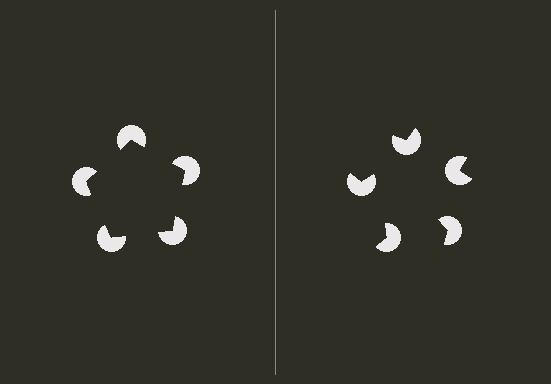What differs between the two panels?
The pac-man discs are positioned identically on both sides; only the wedge orientations differ. On the left they align to a pentagon; on the right they are misaligned.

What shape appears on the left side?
An illusory pentagon.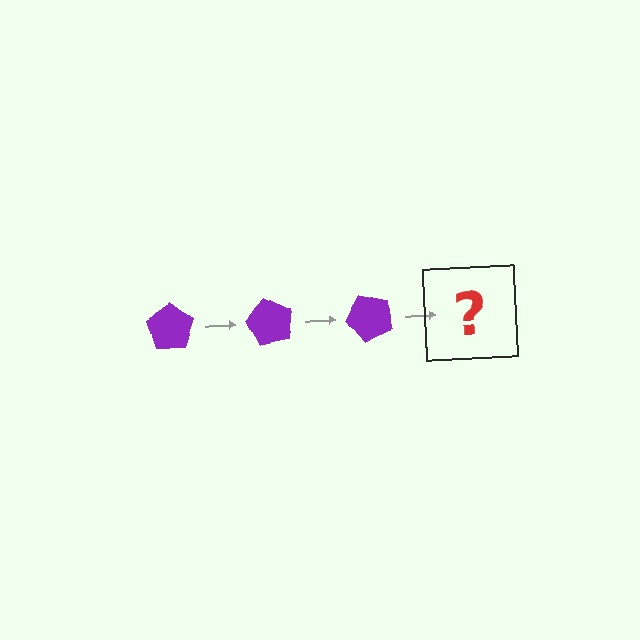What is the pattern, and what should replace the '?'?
The pattern is that the pentagon rotates 60 degrees each step. The '?' should be a purple pentagon rotated 180 degrees.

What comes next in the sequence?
The next element should be a purple pentagon rotated 180 degrees.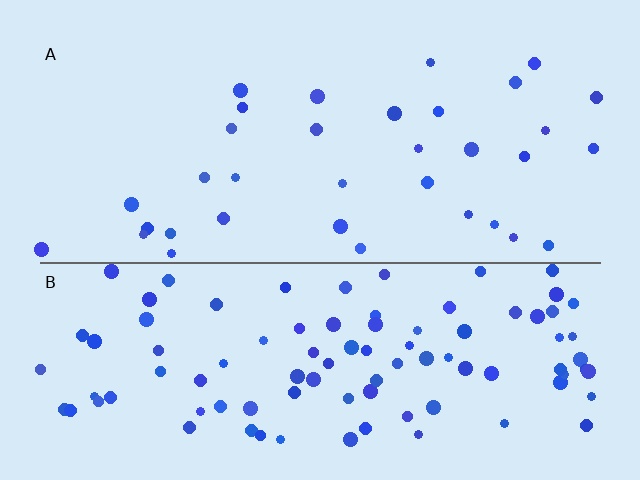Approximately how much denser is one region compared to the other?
Approximately 2.8× — region B over region A.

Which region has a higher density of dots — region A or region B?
B (the bottom).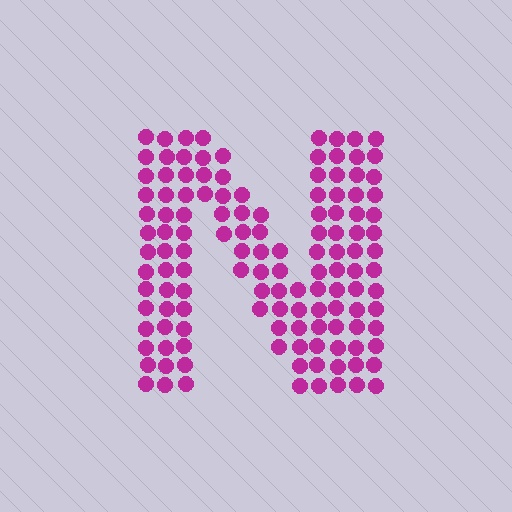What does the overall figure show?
The overall figure shows the letter N.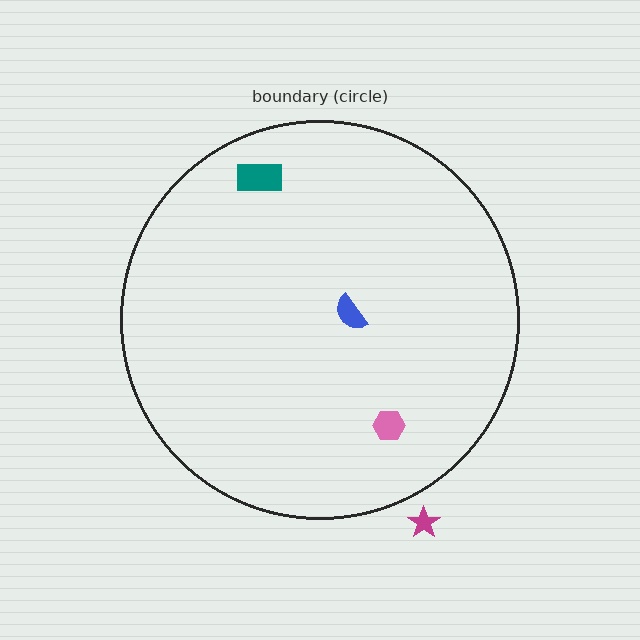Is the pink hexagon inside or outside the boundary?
Inside.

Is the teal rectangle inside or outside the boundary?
Inside.